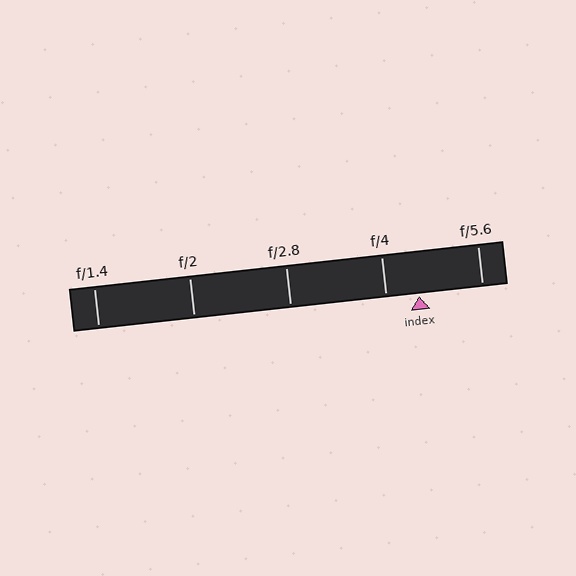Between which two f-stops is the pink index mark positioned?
The index mark is between f/4 and f/5.6.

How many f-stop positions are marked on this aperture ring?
There are 5 f-stop positions marked.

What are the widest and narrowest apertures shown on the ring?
The widest aperture shown is f/1.4 and the narrowest is f/5.6.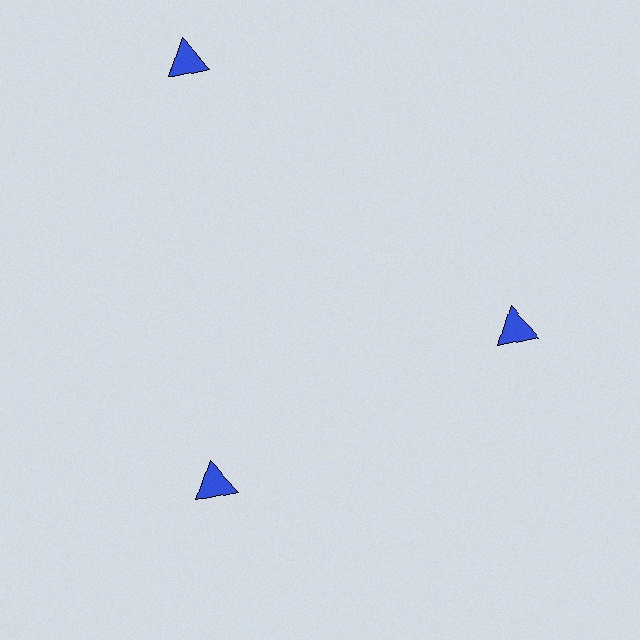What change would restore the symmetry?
The symmetry would be restored by moving it inward, back onto the ring so that all 3 triangles sit at equal angles and equal distance from the center.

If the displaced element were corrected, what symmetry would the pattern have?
It would have 3-fold rotational symmetry — the pattern would map onto itself every 120 degrees.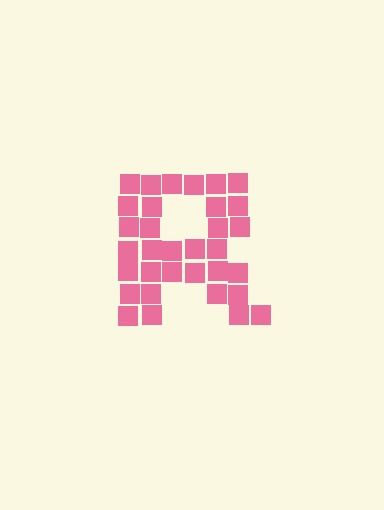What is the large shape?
The large shape is the letter R.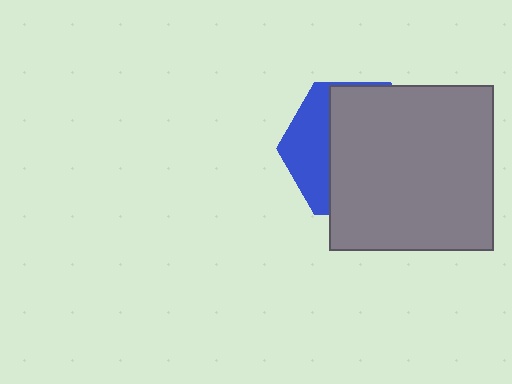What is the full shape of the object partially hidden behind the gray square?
The partially hidden object is a blue hexagon.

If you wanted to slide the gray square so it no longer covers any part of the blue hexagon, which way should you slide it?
Slide it right — that is the most direct way to separate the two shapes.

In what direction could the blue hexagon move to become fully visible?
The blue hexagon could move left. That would shift it out from behind the gray square entirely.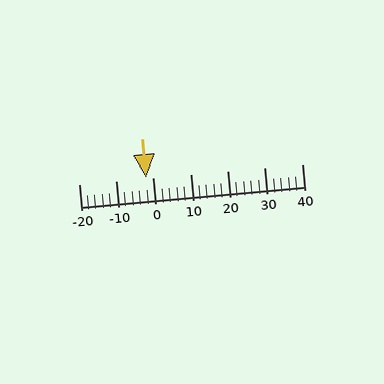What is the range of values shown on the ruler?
The ruler shows values from -20 to 40.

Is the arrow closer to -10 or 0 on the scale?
The arrow is closer to 0.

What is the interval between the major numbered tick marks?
The major tick marks are spaced 10 units apart.